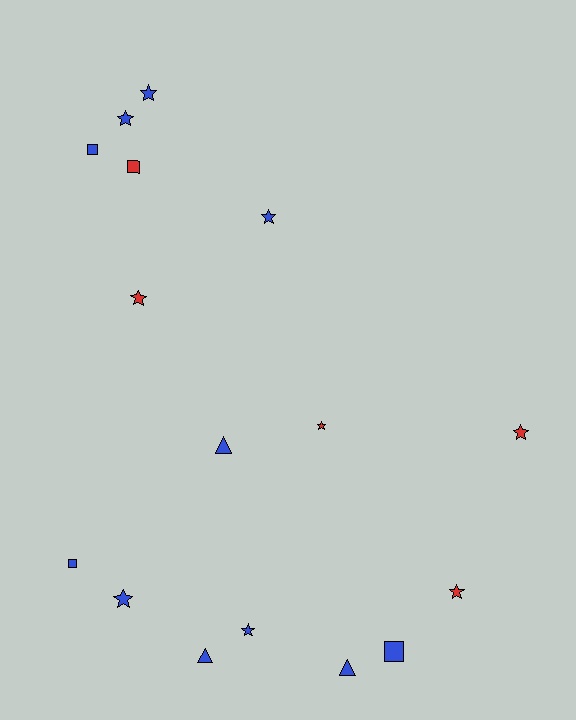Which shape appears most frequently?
Star, with 9 objects.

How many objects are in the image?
There are 16 objects.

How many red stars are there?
There are 4 red stars.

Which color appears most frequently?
Blue, with 11 objects.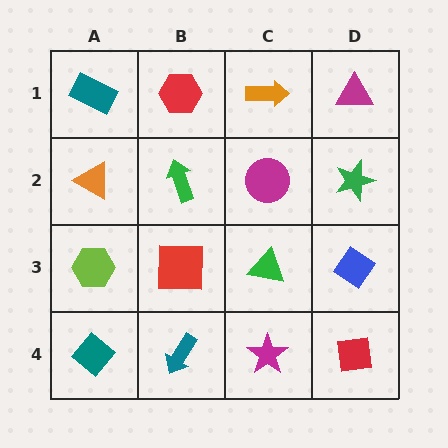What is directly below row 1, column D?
A green star.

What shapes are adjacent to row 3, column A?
An orange triangle (row 2, column A), a teal diamond (row 4, column A), a red square (row 3, column B).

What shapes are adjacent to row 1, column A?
An orange triangle (row 2, column A), a red hexagon (row 1, column B).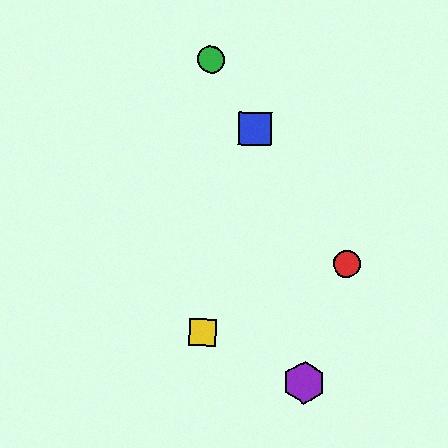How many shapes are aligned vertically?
2 shapes (the green circle, the yellow square) are aligned vertically.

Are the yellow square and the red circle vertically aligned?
No, the yellow square is at x≈203 and the red circle is at x≈347.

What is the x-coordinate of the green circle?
The green circle is at x≈211.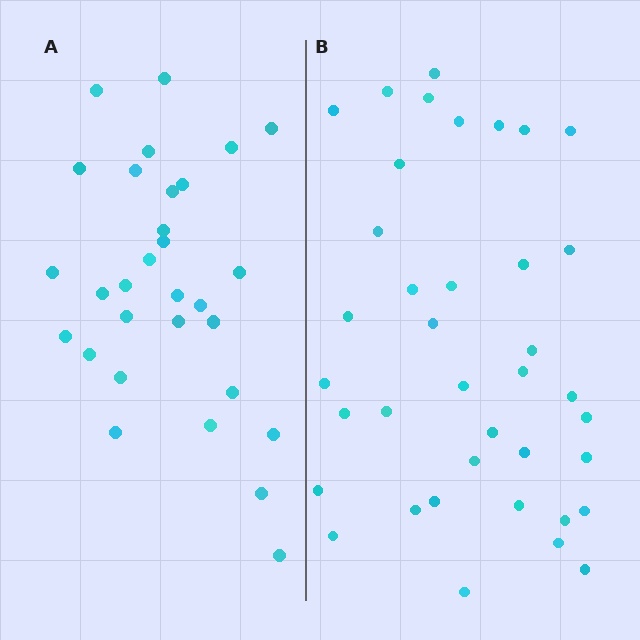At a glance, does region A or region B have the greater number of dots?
Region B (the right region) has more dots.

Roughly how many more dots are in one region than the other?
Region B has roughly 8 or so more dots than region A.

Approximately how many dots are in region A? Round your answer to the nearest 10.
About 30 dots.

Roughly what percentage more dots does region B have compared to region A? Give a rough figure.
About 25% more.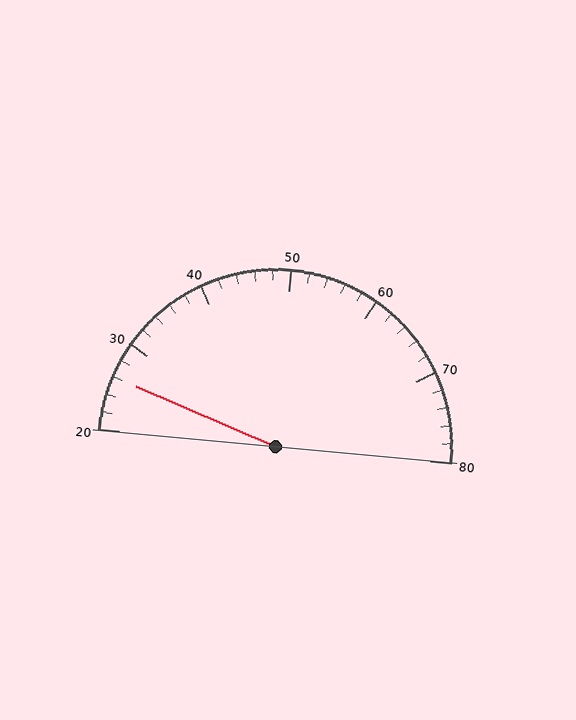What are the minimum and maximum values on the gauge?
The gauge ranges from 20 to 80.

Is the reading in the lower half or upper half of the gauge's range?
The reading is in the lower half of the range (20 to 80).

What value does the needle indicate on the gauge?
The needle indicates approximately 26.